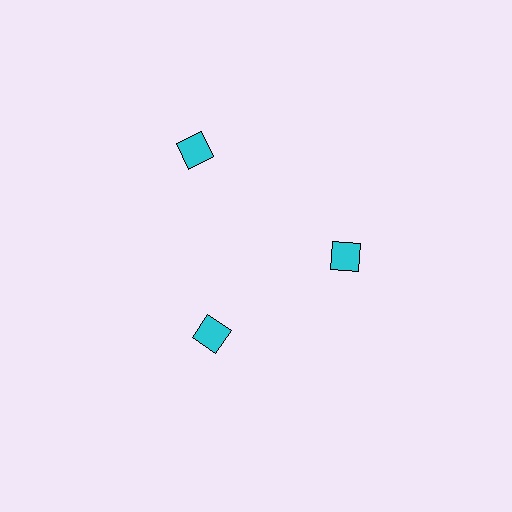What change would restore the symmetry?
The symmetry would be restored by moving it inward, back onto the ring so that all 3 diamonds sit at equal angles and equal distance from the center.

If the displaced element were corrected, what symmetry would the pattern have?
It would have 3-fold rotational symmetry — the pattern would map onto itself every 120 degrees.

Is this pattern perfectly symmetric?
No. The 3 cyan diamonds are arranged in a ring, but one element near the 11 o'clock position is pushed outward from the center, breaking the 3-fold rotational symmetry.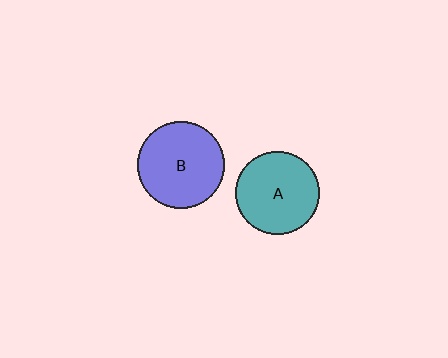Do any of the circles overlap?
No, none of the circles overlap.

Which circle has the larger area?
Circle B (blue).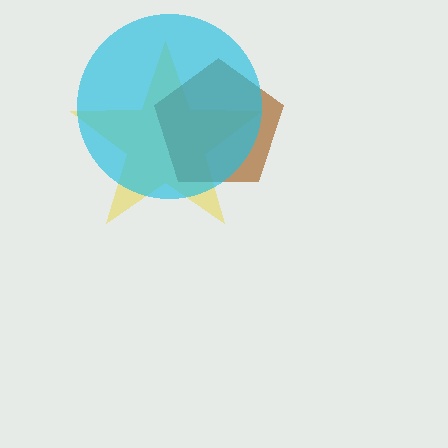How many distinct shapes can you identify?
There are 3 distinct shapes: a yellow star, a brown pentagon, a cyan circle.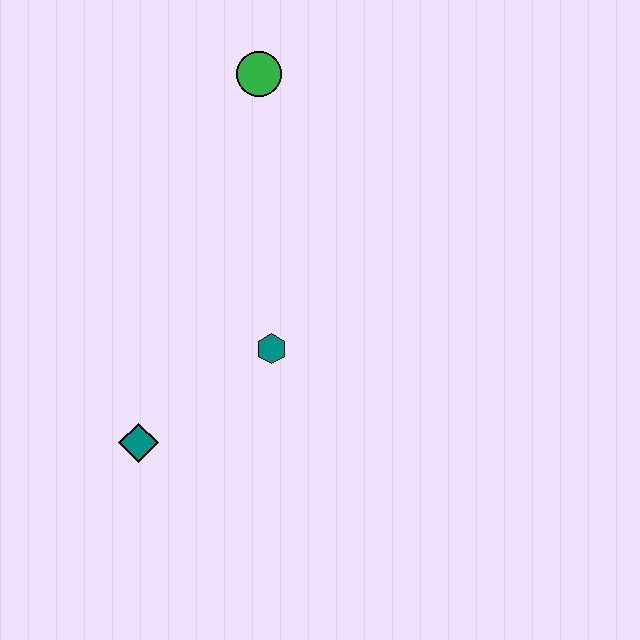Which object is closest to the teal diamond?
The teal hexagon is closest to the teal diamond.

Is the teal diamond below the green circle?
Yes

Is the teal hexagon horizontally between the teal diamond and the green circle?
No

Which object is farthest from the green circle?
The teal diamond is farthest from the green circle.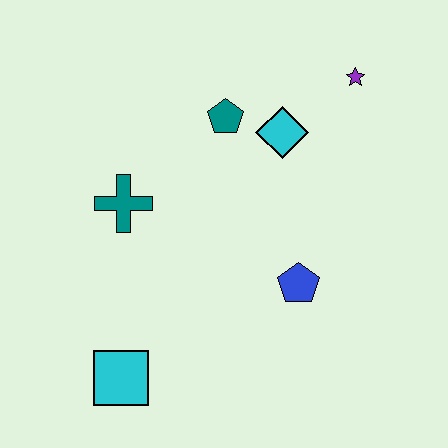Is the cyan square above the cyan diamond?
No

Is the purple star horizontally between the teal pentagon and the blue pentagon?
No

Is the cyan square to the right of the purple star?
No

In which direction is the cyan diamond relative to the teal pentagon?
The cyan diamond is to the right of the teal pentagon.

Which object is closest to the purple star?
The cyan diamond is closest to the purple star.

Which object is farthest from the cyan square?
The purple star is farthest from the cyan square.